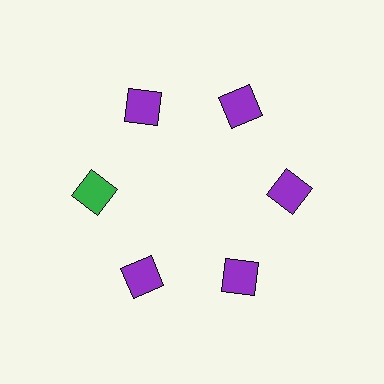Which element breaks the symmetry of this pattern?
The green square at roughly the 9 o'clock position breaks the symmetry. All other shapes are purple squares.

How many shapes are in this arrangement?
There are 6 shapes arranged in a ring pattern.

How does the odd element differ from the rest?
It has a different color: green instead of purple.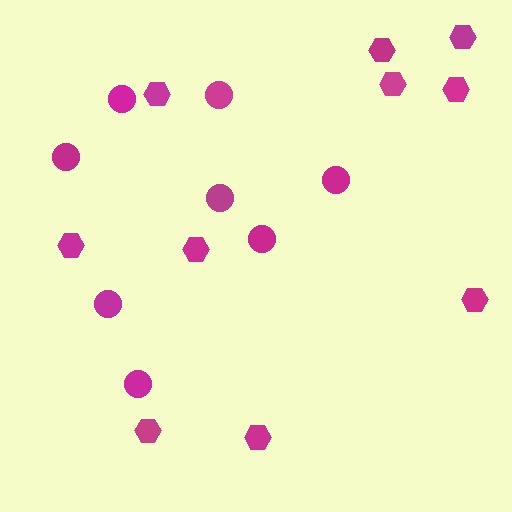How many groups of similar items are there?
There are 2 groups: one group of hexagons (10) and one group of circles (8).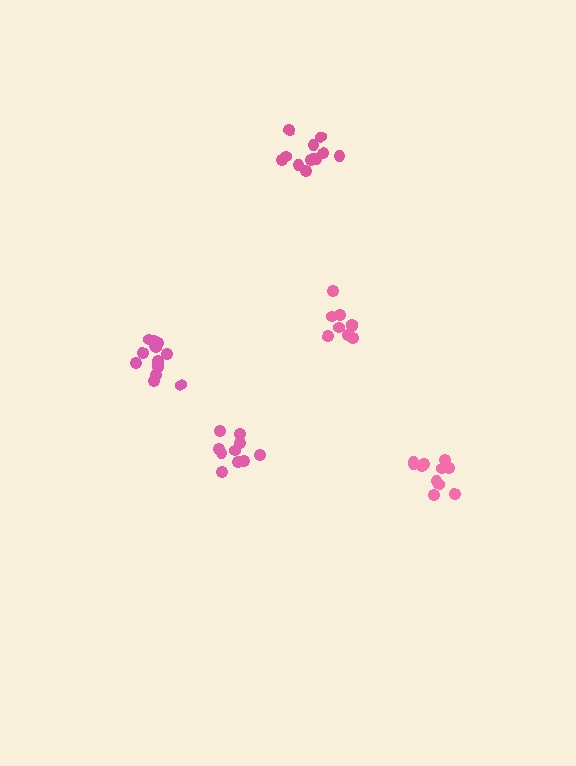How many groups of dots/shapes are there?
There are 5 groups.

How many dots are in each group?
Group 1: 14 dots, Group 2: 9 dots, Group 3: 11 dots, Group 4: 12 dots, Group 5: 10 dots (56 total).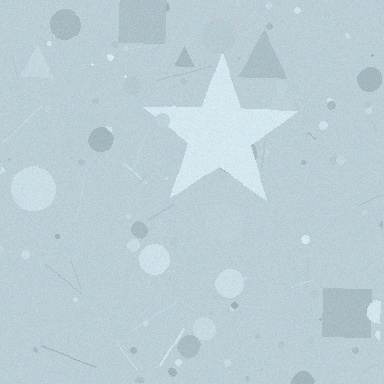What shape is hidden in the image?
A star is hidden in the image.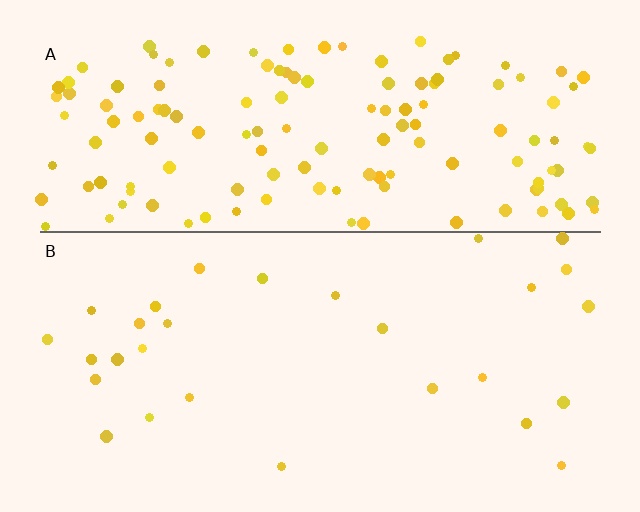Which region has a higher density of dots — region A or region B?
A (the top).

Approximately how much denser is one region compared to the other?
Approximately 4.9× — region A over region B.